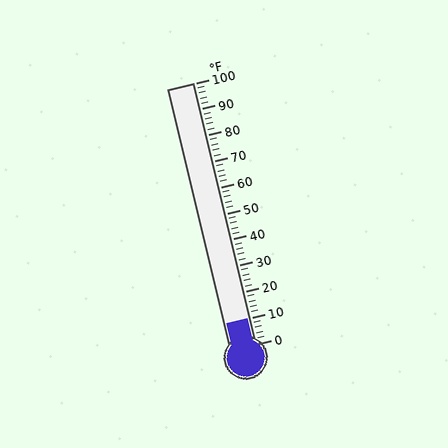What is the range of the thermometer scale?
The thermometer scale ranges from 0°F to 100°F.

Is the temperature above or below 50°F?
The temperature is below 50°F.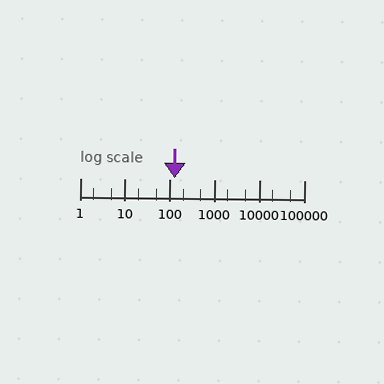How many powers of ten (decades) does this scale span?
The scale spans 5 decades, from 1 to 100000.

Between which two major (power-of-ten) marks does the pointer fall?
The pointer is between 100 and 1000.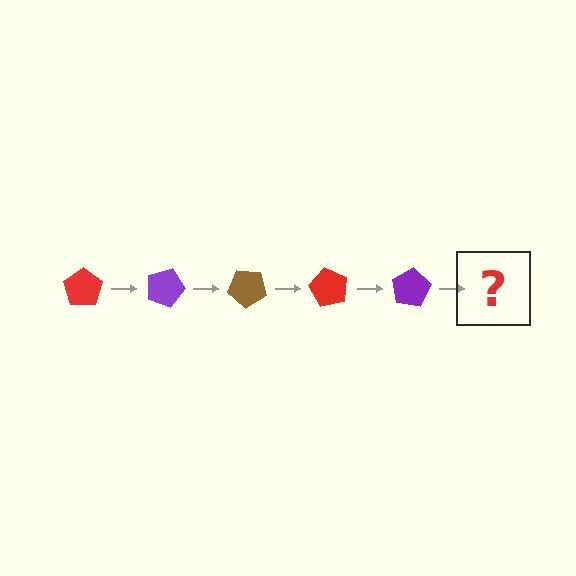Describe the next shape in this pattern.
It should be a brown pentagon, rotated 100 degrees from the start.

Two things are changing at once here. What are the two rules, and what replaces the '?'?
The two rules are that it rotates 20 degrees each step and the color cycles through red, purple, and brown. The '?' should be a brown pentagon, rotated 100 degrees from the start.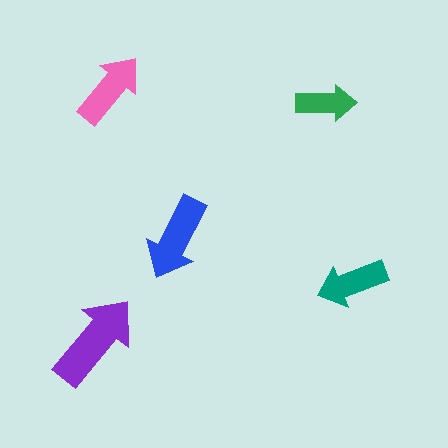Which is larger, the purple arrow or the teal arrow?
The purple one.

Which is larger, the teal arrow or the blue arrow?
The blue one.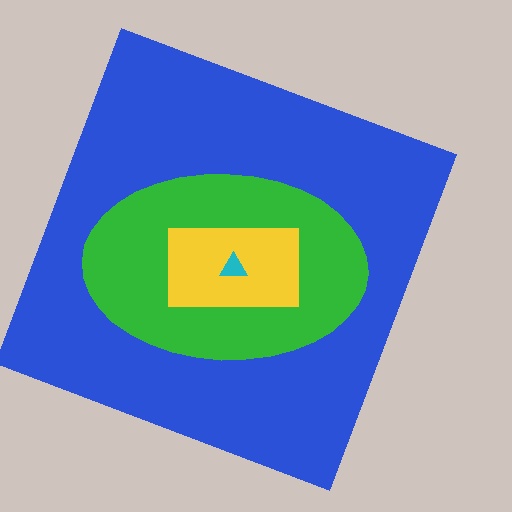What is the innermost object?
The cyan triangle.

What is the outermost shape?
The blue square.